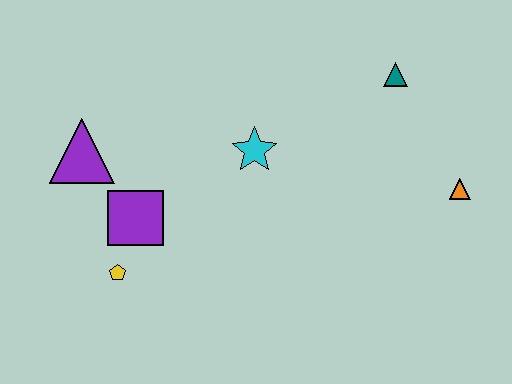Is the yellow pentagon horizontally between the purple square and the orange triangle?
No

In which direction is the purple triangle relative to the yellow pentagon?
The purple triangle is above the yellow pentagon.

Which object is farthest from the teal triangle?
The yellow pentagon is farthest from the teal triangle.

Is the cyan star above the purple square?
Yes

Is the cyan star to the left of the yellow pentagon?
No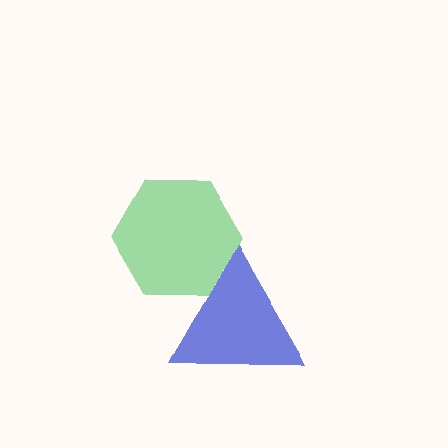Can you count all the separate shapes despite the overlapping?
Yes, there are 2 separate shapes.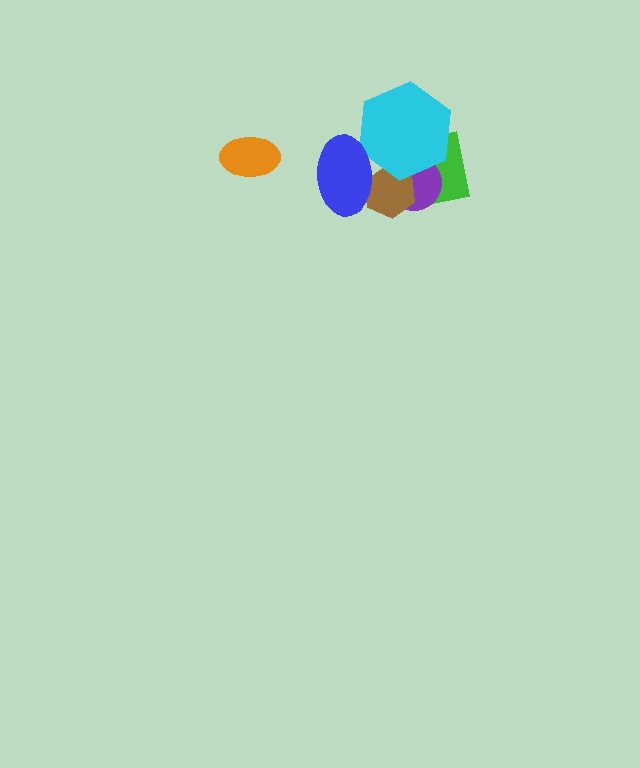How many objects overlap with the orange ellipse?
0 objects overlap with the orange ellipse.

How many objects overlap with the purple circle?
3 objects overlap with the purple circle.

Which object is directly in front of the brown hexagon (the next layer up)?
The cyan hexagon is directly in front of the brown hexagon.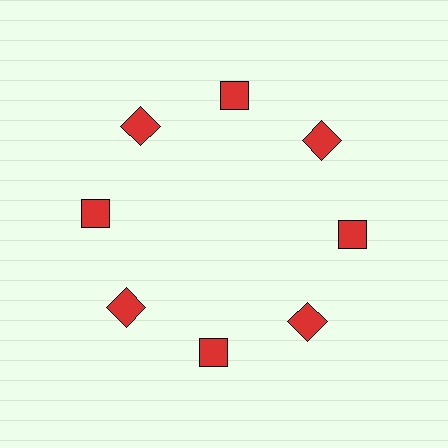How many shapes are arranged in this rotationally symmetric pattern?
There are 8 shapes, arranged in 8 groups of 1.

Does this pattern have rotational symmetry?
Yes, this pattern has 8-fold rotational symmetry. It looks the same after rotating 45 degrees around the center.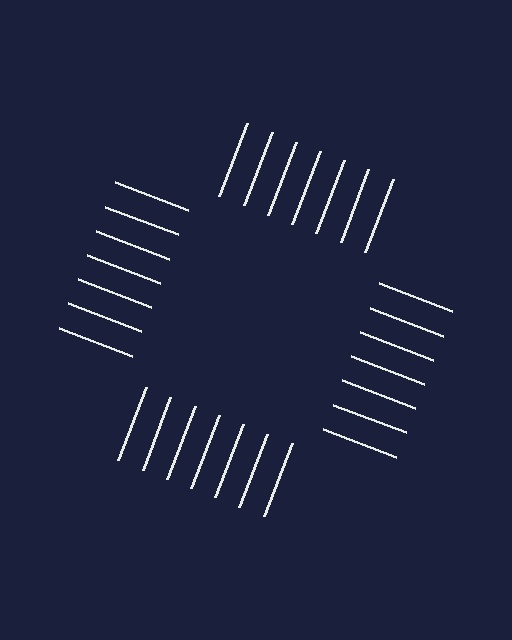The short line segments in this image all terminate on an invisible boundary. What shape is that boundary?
An illusory square — the line segments terminate on its edges but no continuous stroke is drawn.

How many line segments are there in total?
28 — 7 along each of the 4 edges.